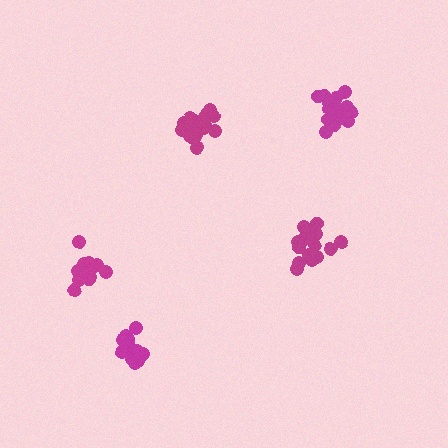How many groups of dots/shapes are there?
There are 5 groups.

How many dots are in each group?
Group 1: 21 dots, Group 2: 15 dots, Group 3: 21 dots, Group 4: 20 dots, Group 5: 15 dots (92 total).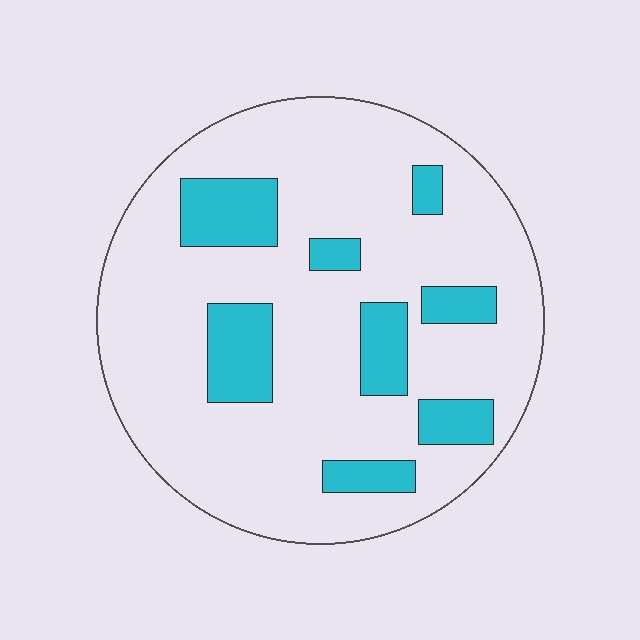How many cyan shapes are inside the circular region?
8.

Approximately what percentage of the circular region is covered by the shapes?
Approximately 20%.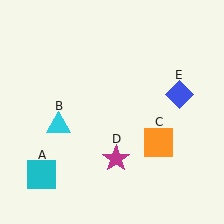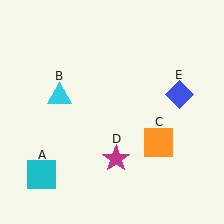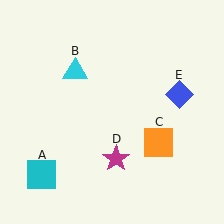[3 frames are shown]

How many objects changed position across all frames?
1 object changed position: cyan triangle (object B).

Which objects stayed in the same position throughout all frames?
Cyan square (object A) and orange square (object C) and magenta star (object D) and blue diamond (object E) remained stationary.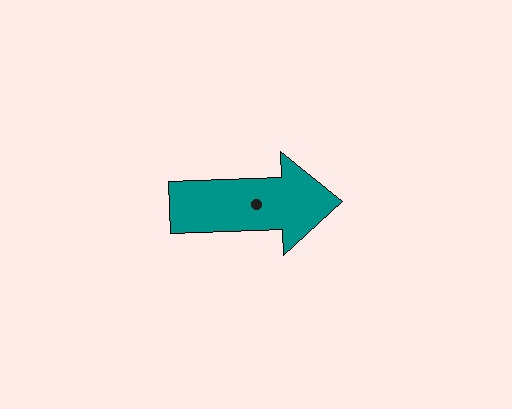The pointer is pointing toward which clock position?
Roughly 3 o'clock.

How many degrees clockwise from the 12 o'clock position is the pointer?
Approximately 88 degrees.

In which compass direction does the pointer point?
East.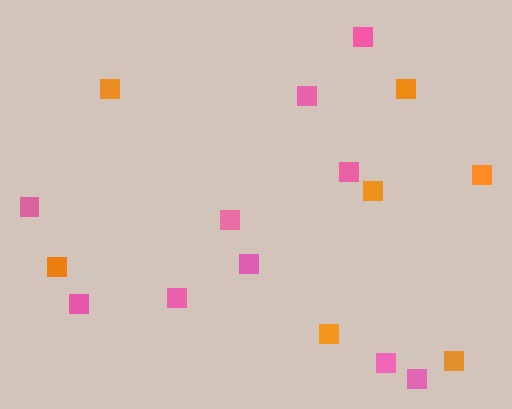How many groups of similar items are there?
There are 2 groups: one group of pink squares (10) and one group of orange squares (7).